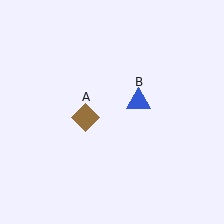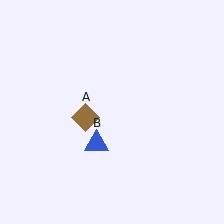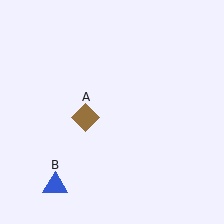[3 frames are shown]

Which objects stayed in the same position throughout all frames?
Brown diamond (object A) remained stationary.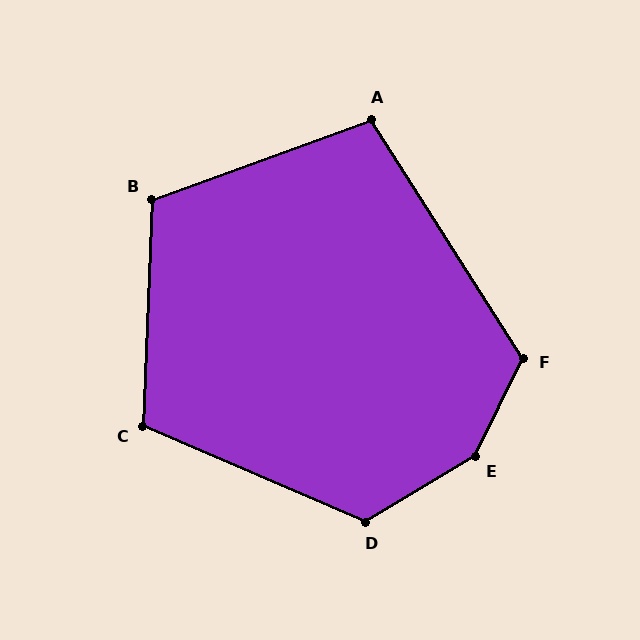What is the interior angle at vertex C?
Approximately 111 degrees (obtuse).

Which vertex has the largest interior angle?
E, at approximately 147 degrees.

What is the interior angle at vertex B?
Approximately 112 degrees (obtuse).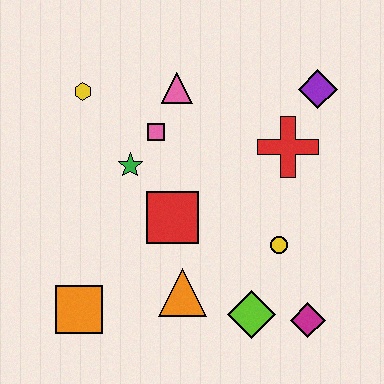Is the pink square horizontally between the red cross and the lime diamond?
No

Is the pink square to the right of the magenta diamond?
No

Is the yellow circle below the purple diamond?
Yes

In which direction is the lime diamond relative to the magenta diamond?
The lime diamond is to the left of the magenta diamond.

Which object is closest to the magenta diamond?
The lime diamond is closest to the magenta diamond.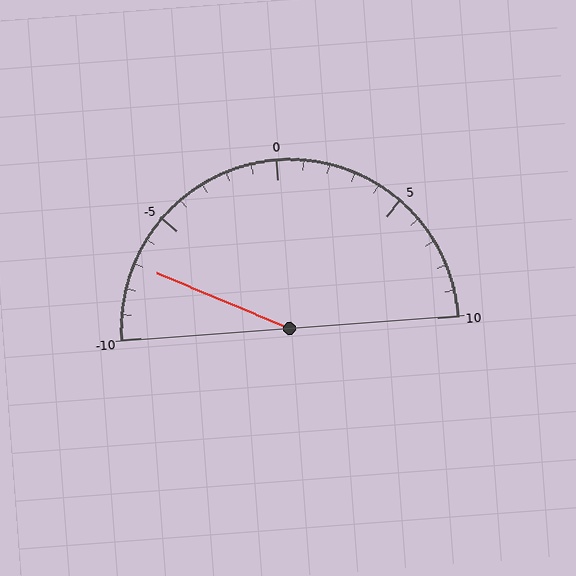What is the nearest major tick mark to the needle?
The nearest major tick mark is -5.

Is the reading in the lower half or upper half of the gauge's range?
The reading is in the lower half of the range (-10 to 10).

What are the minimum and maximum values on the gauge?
The gauge ranges from -10 to 10.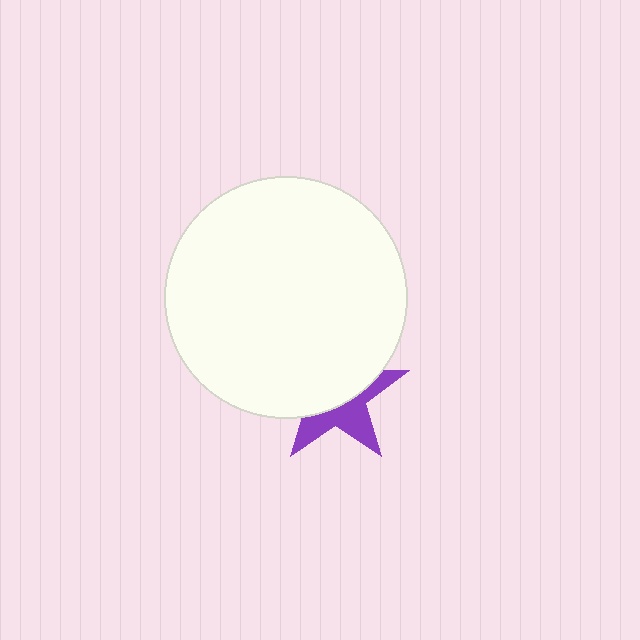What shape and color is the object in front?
The object in front is a white circle.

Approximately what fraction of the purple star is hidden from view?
Roughly 58% of the purple star is hidden behind the white circle.